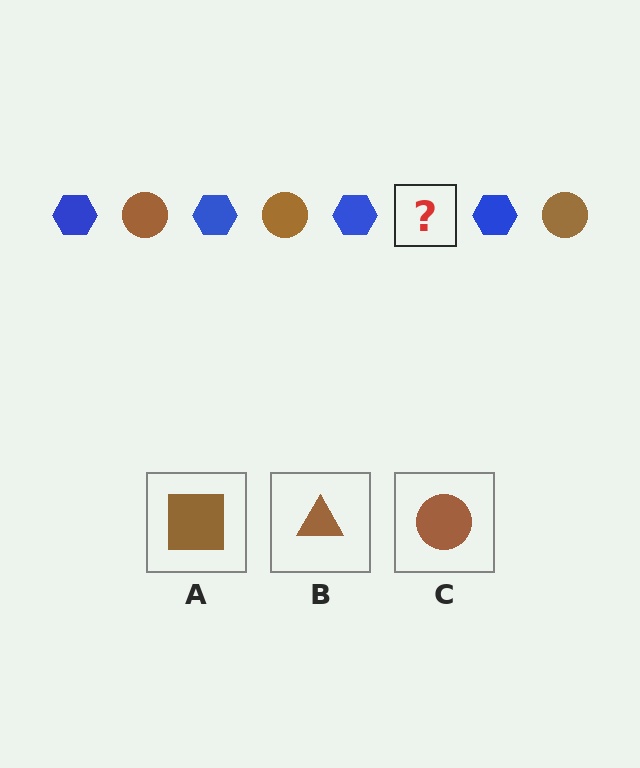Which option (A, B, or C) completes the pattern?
C.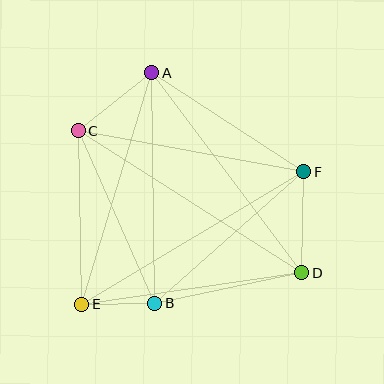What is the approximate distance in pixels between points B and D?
The distance between B and D is approximately 150 pixels.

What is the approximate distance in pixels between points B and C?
The distance between B and C is approximately 189 pixels.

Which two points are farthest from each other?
Points C and D are farthest from each other.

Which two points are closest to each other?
Points B and E are closest to each other.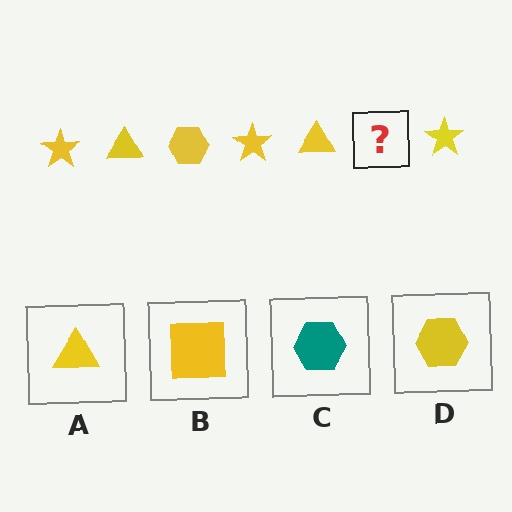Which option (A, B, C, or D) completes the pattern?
D.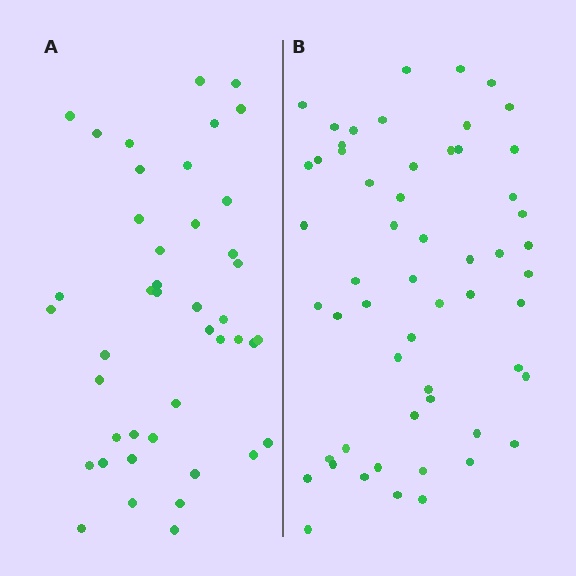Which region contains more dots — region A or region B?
Region B (the right region) has more dots.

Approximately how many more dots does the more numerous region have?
Region B has approximately 15 more dots than region A.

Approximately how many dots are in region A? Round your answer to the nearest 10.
About 40 dots. (The exact count is 43, which rounds to 40.)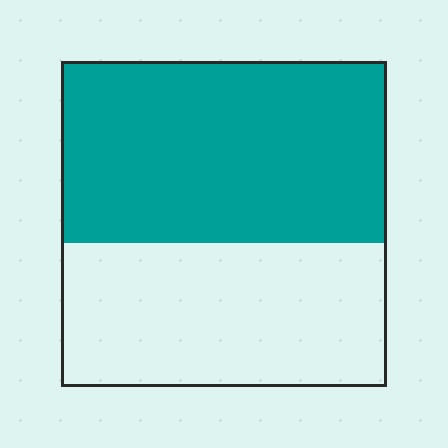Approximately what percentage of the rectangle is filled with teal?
Approximately 55%.